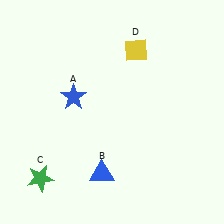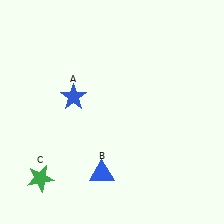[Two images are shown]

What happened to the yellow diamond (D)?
The yellow diamond (D) was removed in Image 2. It was in the top-right area of Image 1.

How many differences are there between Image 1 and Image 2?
There is 1 difference between the two images.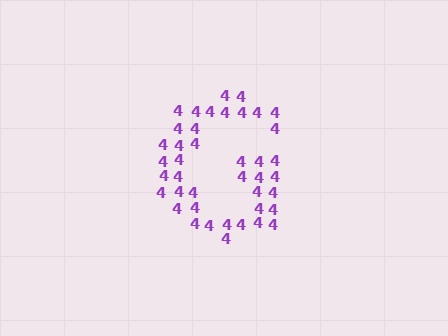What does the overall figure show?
The overall figure shows the letter G.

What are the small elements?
The small elements are digit 4's.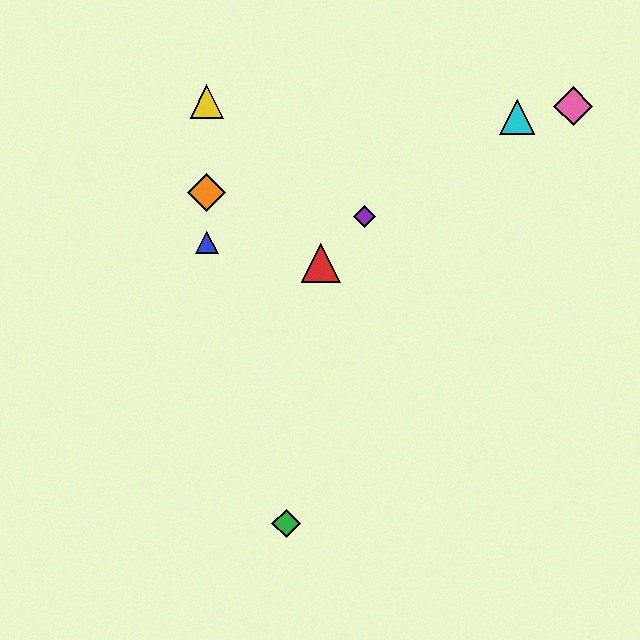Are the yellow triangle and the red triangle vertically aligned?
No, the yellow triangle is at x≈207 and the red triangle is at x≈321.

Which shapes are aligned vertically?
The blue triangle, the yellow triangle, the orange diamond are aligned vertically.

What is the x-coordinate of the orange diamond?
The orange diamond is at x≈207.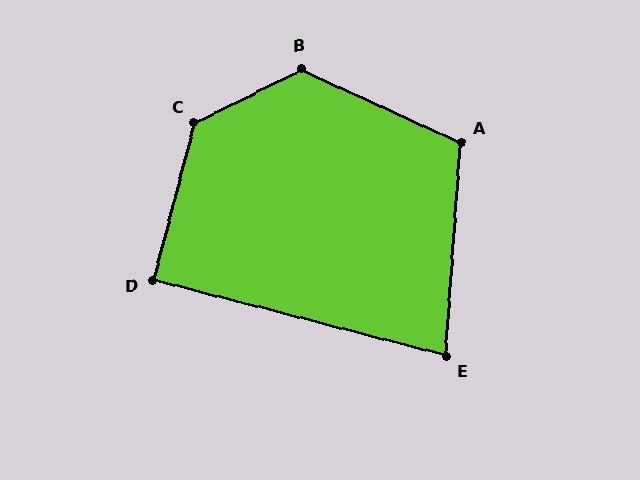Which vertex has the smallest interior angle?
E, at approximately 80 degrees.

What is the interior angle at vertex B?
Approximately 129 degrees (obtuse).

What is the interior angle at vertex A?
Approximately 111 degrees (obtuse).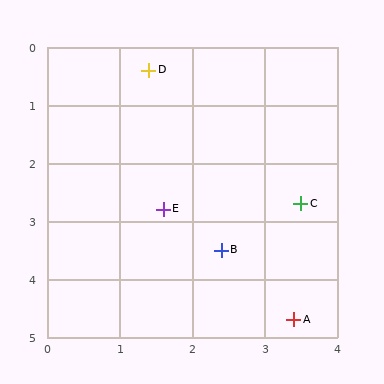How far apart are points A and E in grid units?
Points A and E are about 2.6 grid units apart.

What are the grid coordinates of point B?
Point B is at approximately (2.4, 3.5).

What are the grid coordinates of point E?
Point E is at approximately (1.6, 2.8).